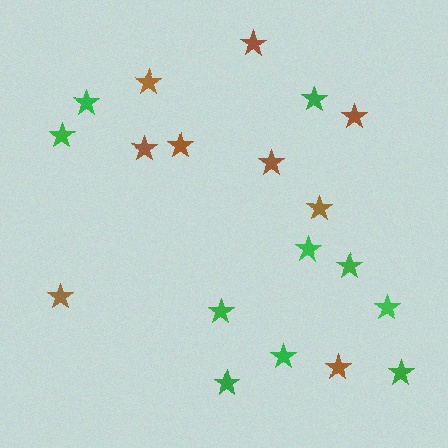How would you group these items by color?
There are 2 groups: one group of green stars (10) and one group of brown stars (9).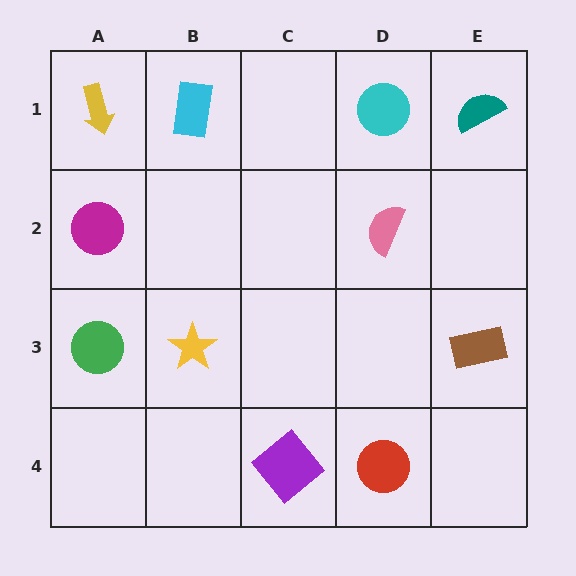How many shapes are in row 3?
3 shapes.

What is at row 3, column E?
A brown rectangle.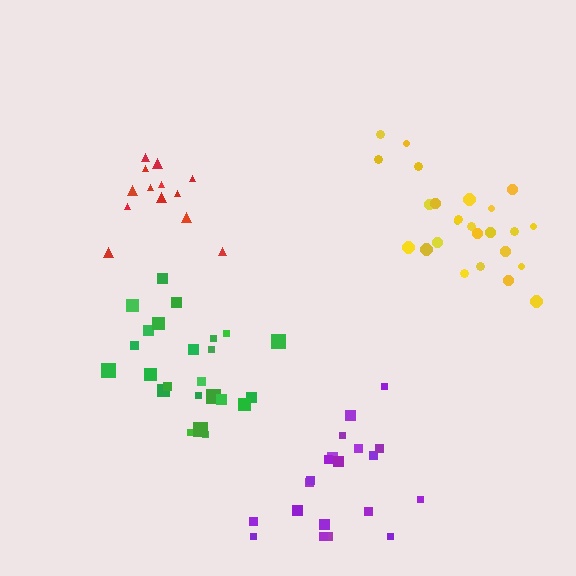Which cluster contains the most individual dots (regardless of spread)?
Yellow (25).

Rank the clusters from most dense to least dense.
red, green, yellow, purple.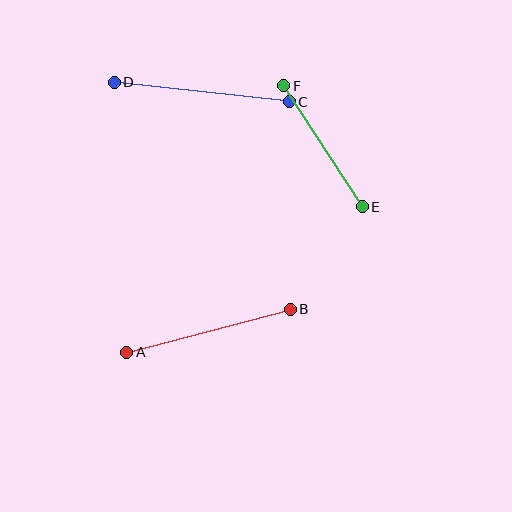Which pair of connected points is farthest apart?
Points C and D are farthest apart.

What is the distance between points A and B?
The distance is approximately 169 pixels.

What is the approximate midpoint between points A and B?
The midpoint is at approximately (209, 331) pixels.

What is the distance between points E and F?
The distance is approximately 144 pixels.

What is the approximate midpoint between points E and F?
The midpoint is at approximately (323, 146) pixels.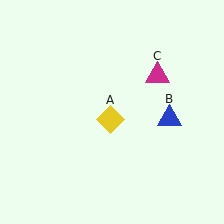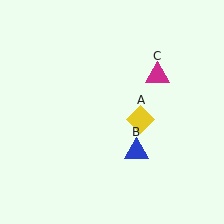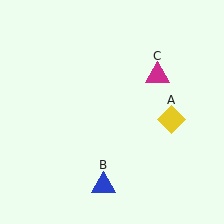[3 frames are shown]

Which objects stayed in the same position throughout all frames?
Magenta triangle (object C) remained stationary.